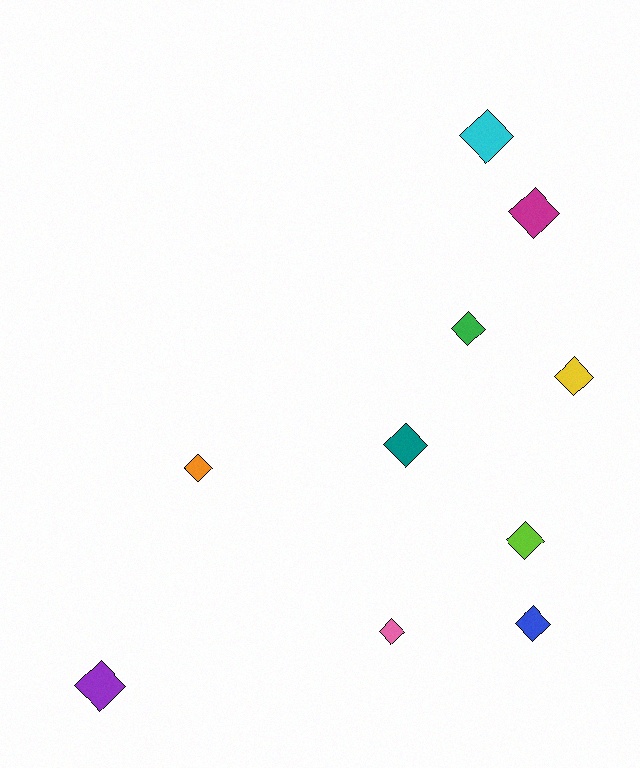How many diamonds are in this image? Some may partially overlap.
There are 10 diamonds.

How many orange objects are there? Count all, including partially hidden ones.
There is 1 orange object.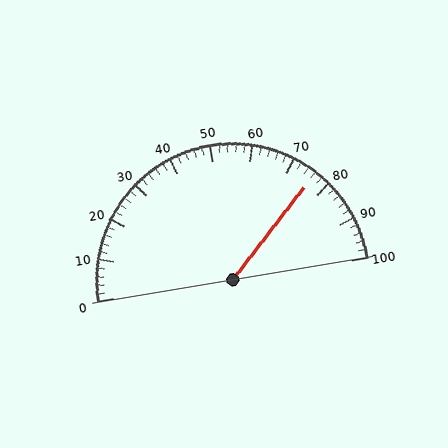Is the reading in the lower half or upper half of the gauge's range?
The reading is in the upper half of the range (0 to 100).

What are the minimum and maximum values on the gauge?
The gauge ranges from 0 to 100.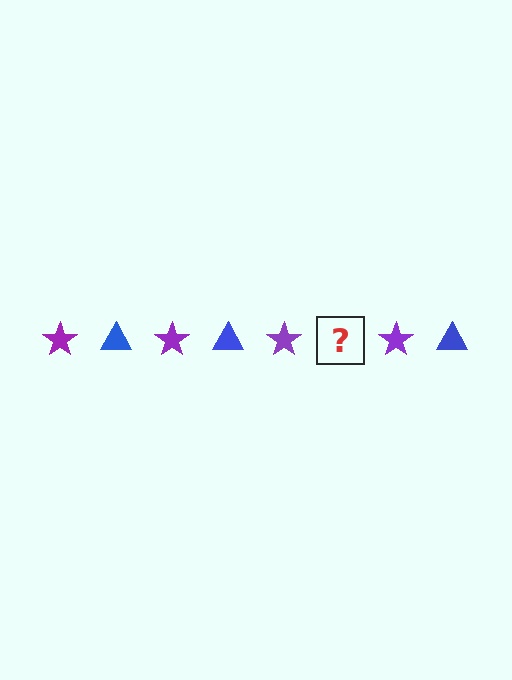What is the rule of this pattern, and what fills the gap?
The rule is that the pattern alternates between purple star and blue triangle. The gap should be filled with a blue triangle.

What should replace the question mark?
The question mark should be replaced with a blue triangle.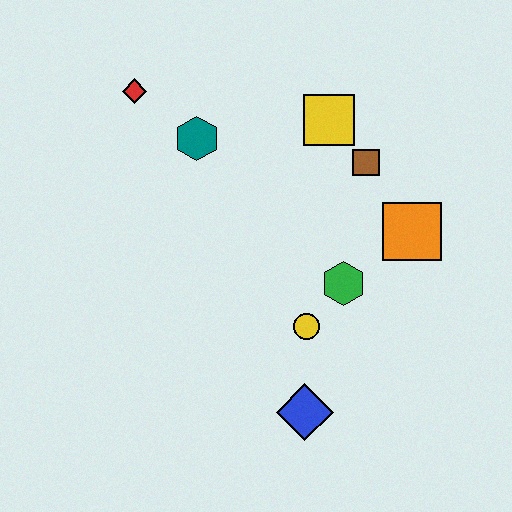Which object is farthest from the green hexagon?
The red diamond is farthest from the green hexagon.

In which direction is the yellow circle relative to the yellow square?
The yellow circle is below the yellow square.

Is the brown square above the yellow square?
No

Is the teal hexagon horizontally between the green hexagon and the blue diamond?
No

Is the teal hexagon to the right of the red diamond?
Yes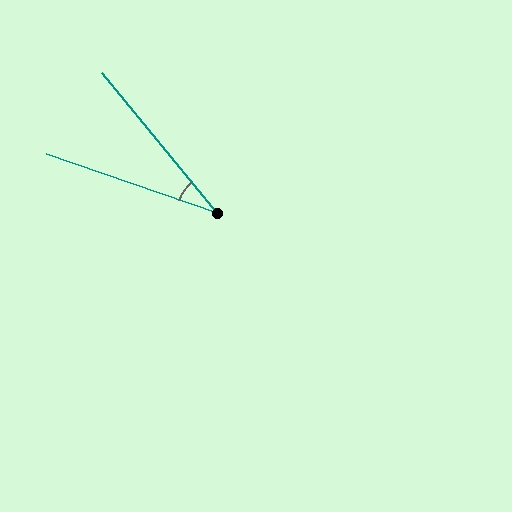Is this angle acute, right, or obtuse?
It is acute.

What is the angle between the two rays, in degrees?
Approximately 32 degrees.